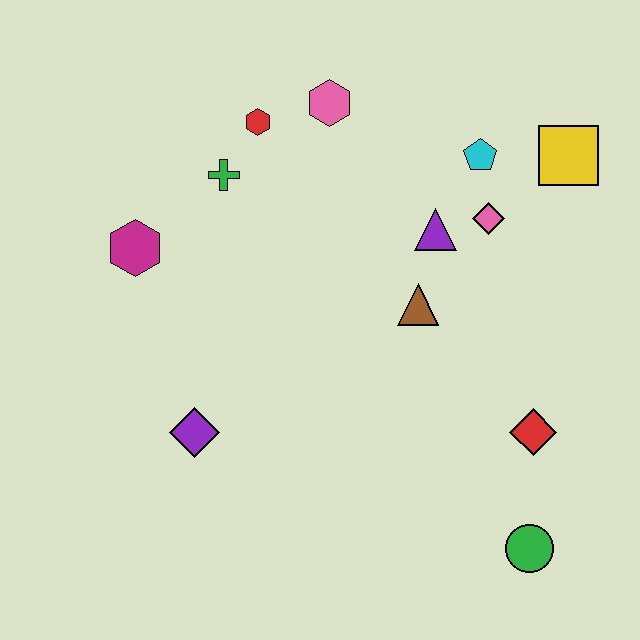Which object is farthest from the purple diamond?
The yellow square is farthest from the purple diamond.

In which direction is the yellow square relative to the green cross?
The yellow square is to the right of the green cross.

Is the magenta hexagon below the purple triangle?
Yes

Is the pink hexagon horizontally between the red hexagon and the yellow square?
Yes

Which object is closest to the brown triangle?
The purple triangle is closest to the brown triangle.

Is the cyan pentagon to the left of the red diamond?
Yes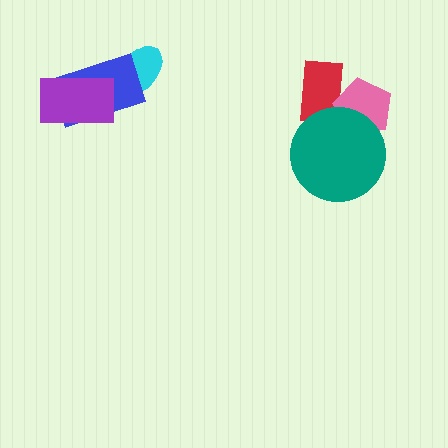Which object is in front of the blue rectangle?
The purple rectangle is in front of the blue rectangle.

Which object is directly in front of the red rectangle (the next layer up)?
The pink pentagon is directly in front of the red rectangle.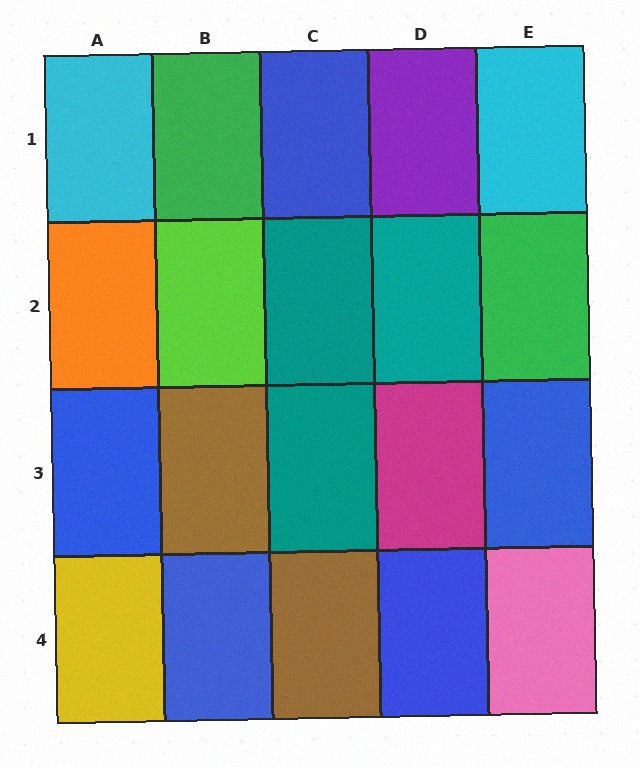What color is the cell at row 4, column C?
Brown.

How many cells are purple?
1 cell is purple.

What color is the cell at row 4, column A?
Yellow.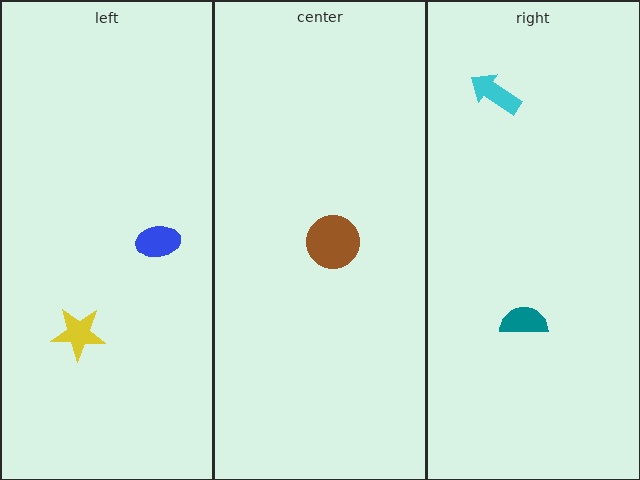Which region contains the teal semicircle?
The right region.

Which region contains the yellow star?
The left region.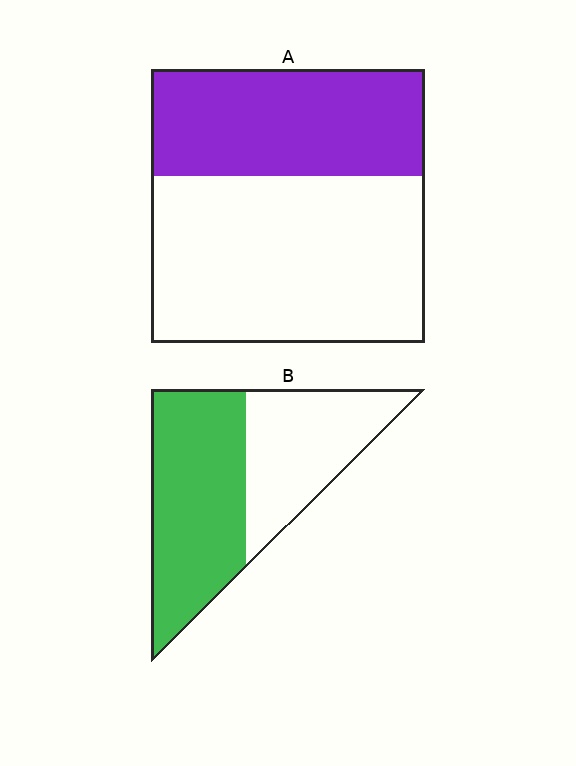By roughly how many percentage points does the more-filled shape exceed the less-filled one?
By roughly 20 percentage points (B over A).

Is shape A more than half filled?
No.